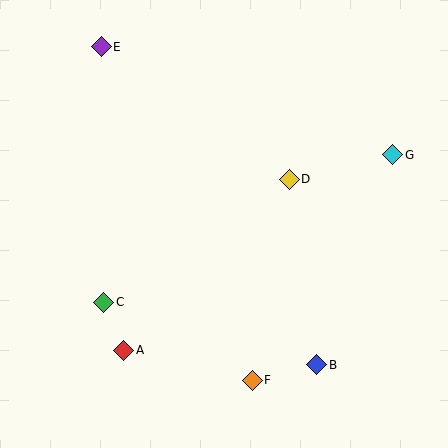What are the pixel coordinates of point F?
Point F is at (252, 380).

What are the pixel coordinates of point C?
Point C is at (104, 302).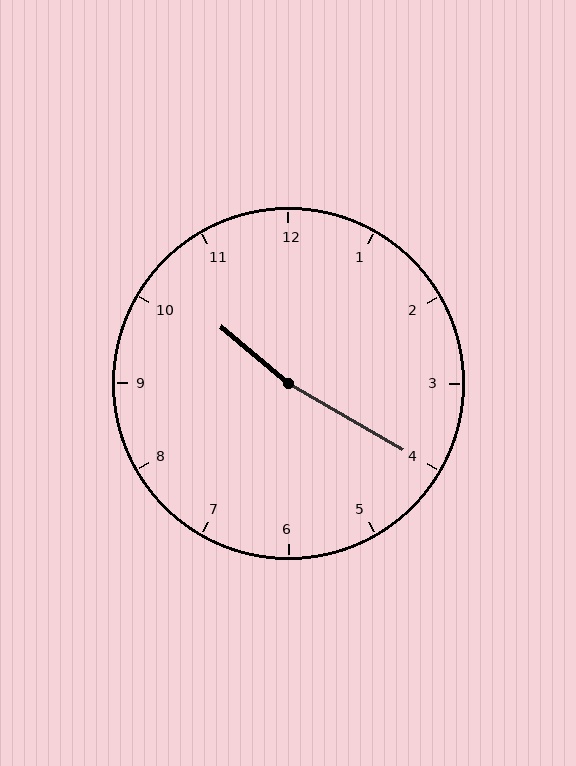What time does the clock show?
10:20.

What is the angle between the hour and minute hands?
Approximately 170 degrees.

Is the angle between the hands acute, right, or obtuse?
It is obtuse.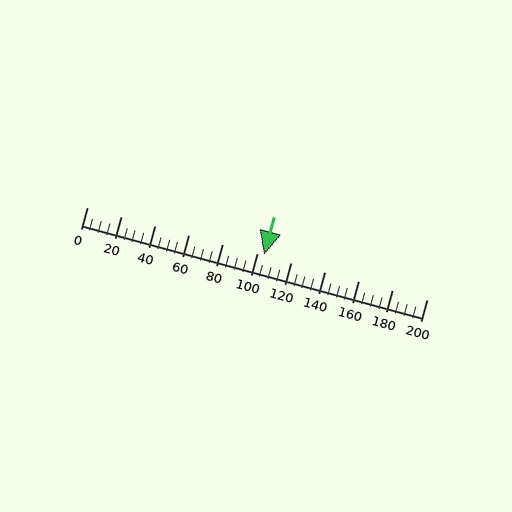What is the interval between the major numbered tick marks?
The major tick marks are spaced 20 units apart.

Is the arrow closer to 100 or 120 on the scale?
The arrow is closer to 100.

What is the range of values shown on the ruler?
The ruler shows values from 0 to 200.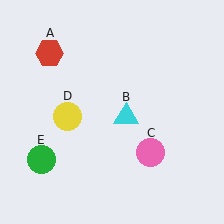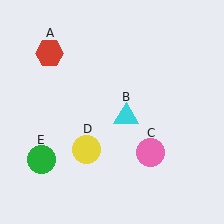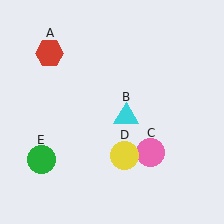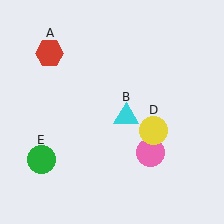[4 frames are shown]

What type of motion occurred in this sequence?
The yellow circle (object D) rotated counterclockwise around the center of the scene.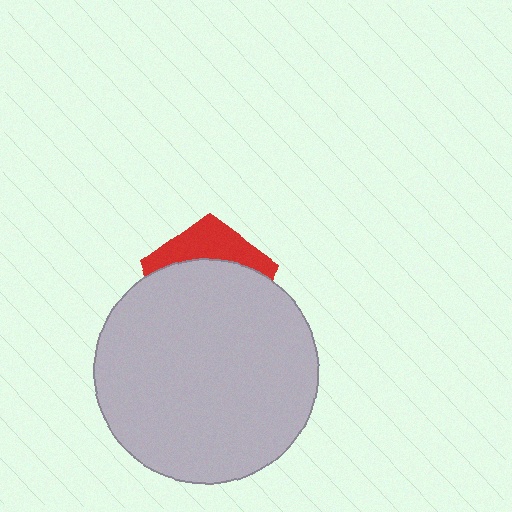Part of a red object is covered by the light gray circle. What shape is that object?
It is a pentagon.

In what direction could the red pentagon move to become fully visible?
The red pentagon could move up. That would shift it out from behind the light gray circle entirely.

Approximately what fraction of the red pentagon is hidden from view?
Roughly 70% of the red pentagon is hidden behind the light gray circle.